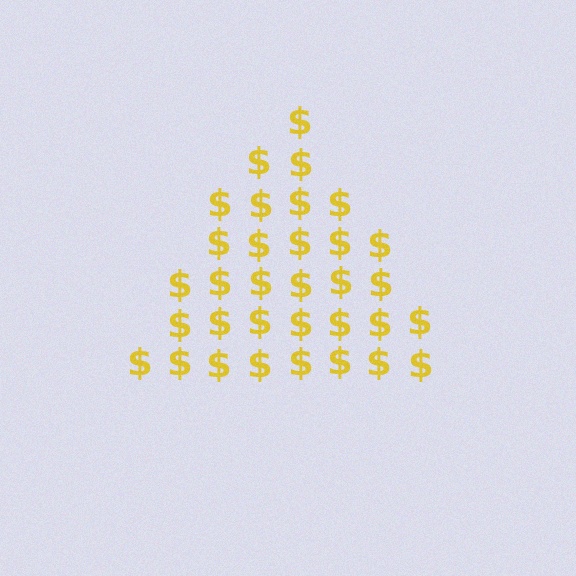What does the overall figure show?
The overall figure shows a triangle.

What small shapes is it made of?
It is made of small dollar signs.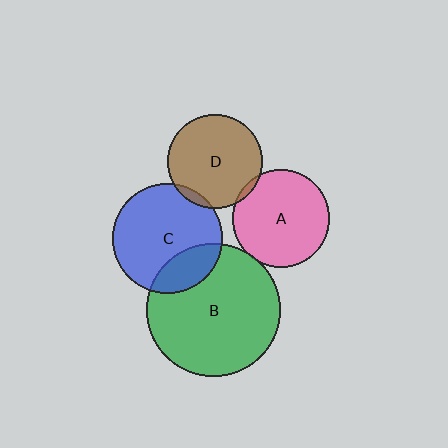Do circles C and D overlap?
Yes.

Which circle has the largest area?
Circle B (green).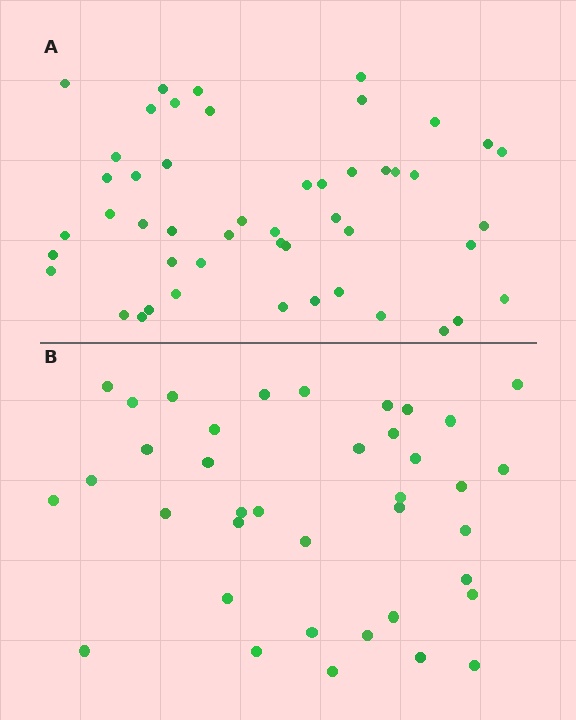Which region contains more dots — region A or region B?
Region A (the top region) has more dots.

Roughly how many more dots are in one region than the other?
Region A has roughly 12 or so more dots than region B.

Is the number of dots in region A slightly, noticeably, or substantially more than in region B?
Region A has noticeably more, but not dramatically so. The ratio is roughly 1.3 to 1.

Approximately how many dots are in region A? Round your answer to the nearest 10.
About 50 dots. (The exact count is 49, which rounds to 50.)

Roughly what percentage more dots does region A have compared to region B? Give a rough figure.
About 30% more.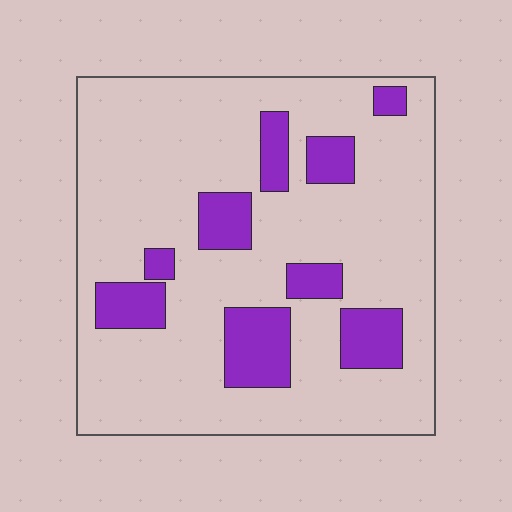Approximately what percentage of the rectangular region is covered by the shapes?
Approximately 20%.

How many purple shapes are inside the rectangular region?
9.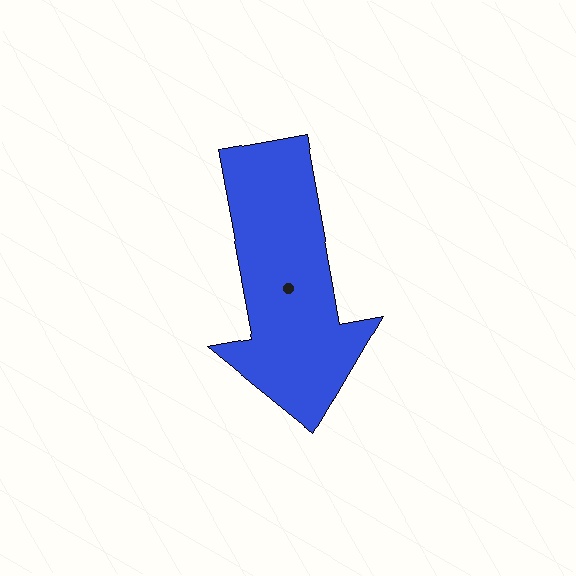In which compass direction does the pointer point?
South.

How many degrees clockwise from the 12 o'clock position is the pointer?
Approximately 170 degrees.